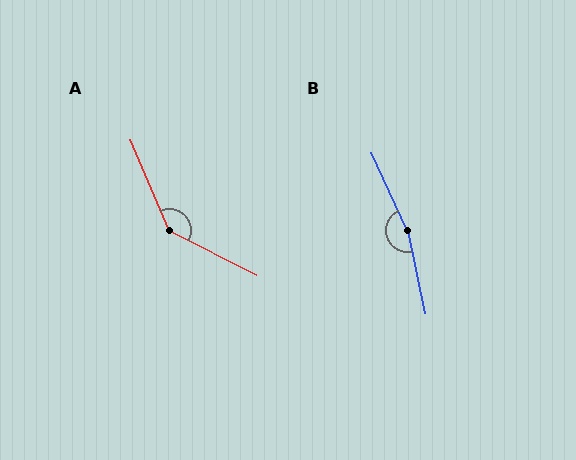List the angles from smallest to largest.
A (140°), B (167°).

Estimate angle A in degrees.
Approximately 140 degrees.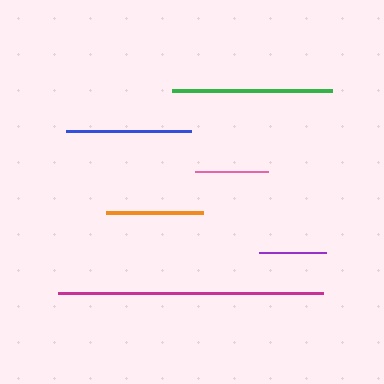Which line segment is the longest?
The magenta line is the longest at approximately 265 pixels.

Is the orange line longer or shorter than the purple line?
The orange line is longer than the purple line.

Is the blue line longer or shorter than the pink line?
The blue line is longer than the pink line.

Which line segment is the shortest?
The purple line is the shortest at approximately 67 pixels.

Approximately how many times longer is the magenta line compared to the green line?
The magenta line is approximately 1.7 times the length of the green line.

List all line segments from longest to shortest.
From longest to shortest: magenta, green, blue, orange, pink, purple.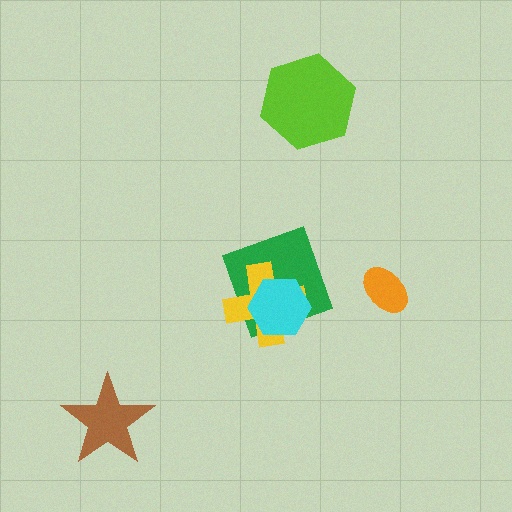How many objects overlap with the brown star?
0 objects overlap with the brown star.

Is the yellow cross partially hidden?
Yes, it is partially covered by another shape.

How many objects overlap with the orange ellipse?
0 objects overlap with the orange ellipse.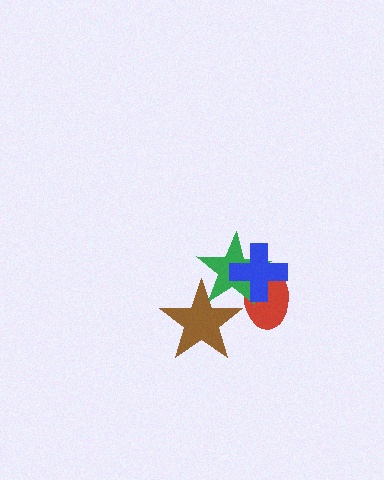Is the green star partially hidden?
Yes, it is partially covered by another shape.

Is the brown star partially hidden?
No, no other shape covers it.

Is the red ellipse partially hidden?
Yes, it is partially covered by another shape.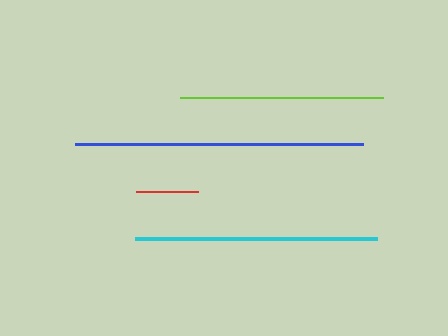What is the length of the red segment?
The red segment is approximately 62 pixels long.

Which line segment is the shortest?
The red line is the shortest at approximately 62 pixels.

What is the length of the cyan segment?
The cyan segment is approximately 242 pixels long.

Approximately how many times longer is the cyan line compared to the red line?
The cyan line is approximately 3.9 times the length of the red line.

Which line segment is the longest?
The blue line is the longest at approximately 288 pixels.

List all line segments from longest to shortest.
From longest to shortest: blue, cyan, lime, red.